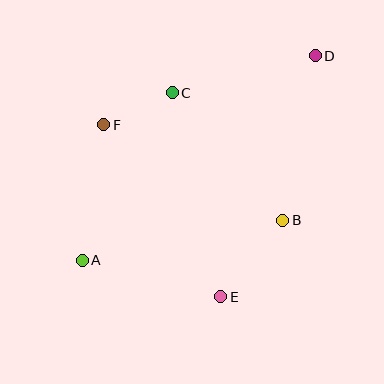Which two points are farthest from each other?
Points A and D are farthest from each other.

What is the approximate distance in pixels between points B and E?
The distance between B and E is approximately 99 pixels.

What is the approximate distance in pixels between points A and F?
The distance between A and F is approximately 137 pixels.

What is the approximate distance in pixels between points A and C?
The distance between A and C is approximately 190 pixels.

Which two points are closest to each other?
Points C and F are closest to each other.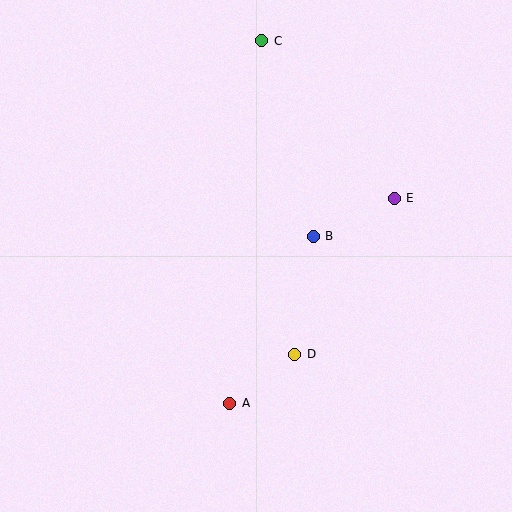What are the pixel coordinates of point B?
Point B is at (313, 236).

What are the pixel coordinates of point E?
Point E is at (394, 198).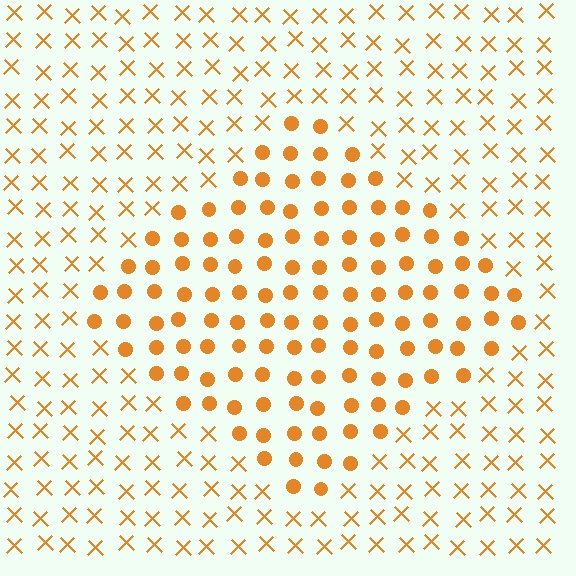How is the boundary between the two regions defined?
The boundary is defined by a change in element shape: circles inside vs. X marks outside. All elements share the same color and spacing.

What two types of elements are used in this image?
The image uses circles inside the diamond region and X marks outside it.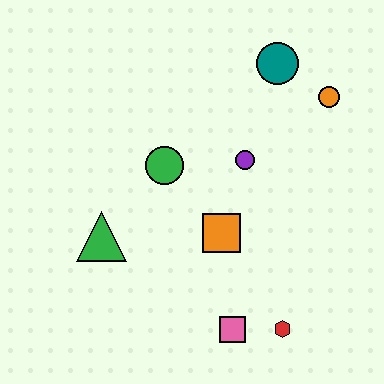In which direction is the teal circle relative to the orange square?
The teal circle is above the orange square.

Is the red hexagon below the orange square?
Yes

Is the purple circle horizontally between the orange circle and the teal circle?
No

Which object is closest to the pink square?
The red hexagon is closest to the pink square.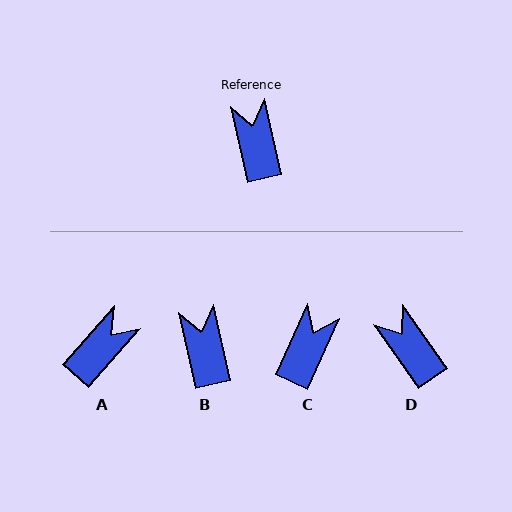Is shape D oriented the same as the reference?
No, it is off by about 22 degrees.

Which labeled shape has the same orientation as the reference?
B.